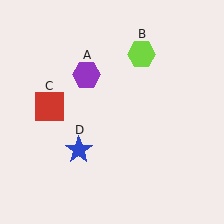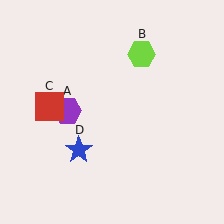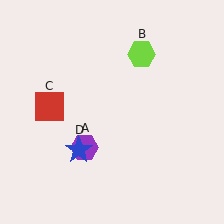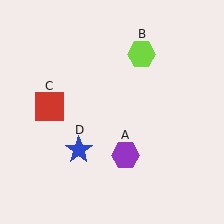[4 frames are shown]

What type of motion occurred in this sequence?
The purple hexagon (object A) rotated counterclockwise around the center of the scene.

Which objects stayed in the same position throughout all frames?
Lime hexagon (object B) and red square (object C) and blue star (object D) remained stationary.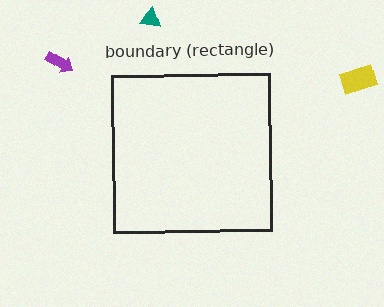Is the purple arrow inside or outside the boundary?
Outside.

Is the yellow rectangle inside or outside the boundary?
Outside.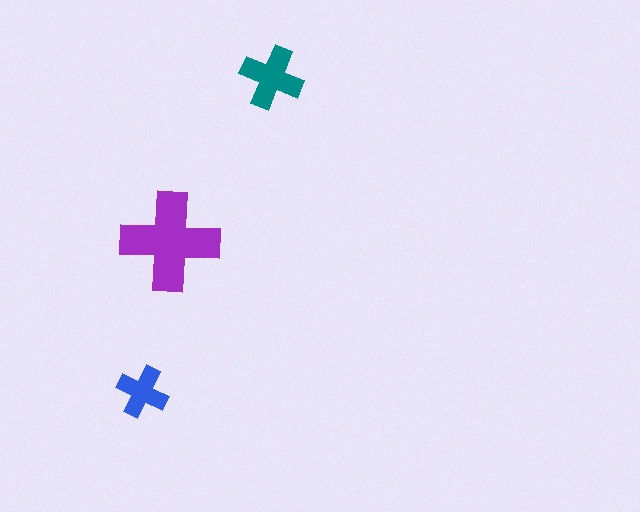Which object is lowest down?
The blue cross is bottommost.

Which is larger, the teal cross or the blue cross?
The teal one.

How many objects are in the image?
There are 3 objects in the image.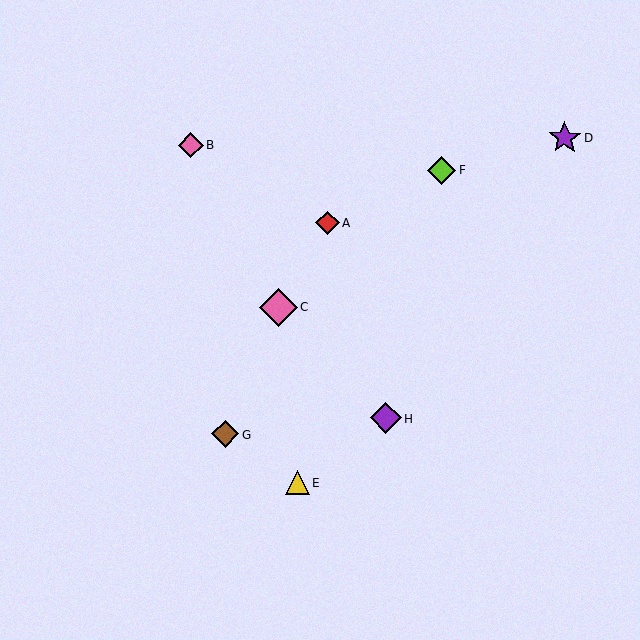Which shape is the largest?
The pink diamond (labeled C) is the largest.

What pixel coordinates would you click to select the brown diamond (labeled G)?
Click at (225, 434) to select the brown diamond G.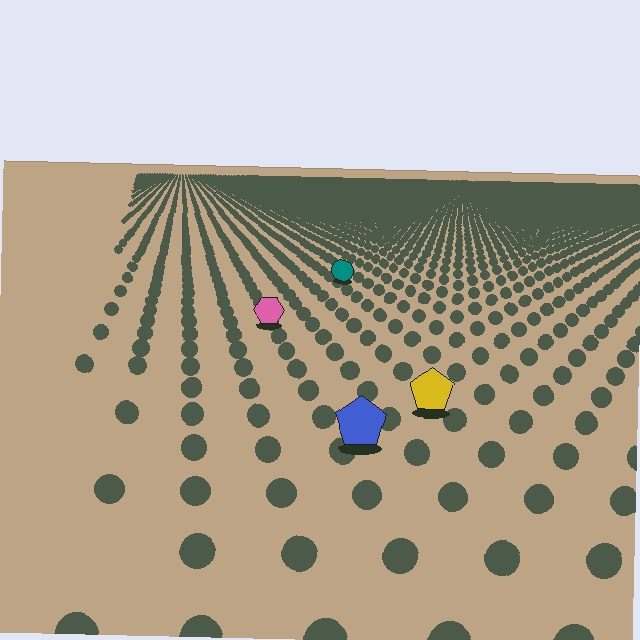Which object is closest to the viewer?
The blue pentagon is closest. The texture marks near it are larger and more spread out.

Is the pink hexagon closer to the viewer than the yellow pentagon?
No. The yellow pentagon is closer — you can tell from the texture gradient: the ground texture is coarser near it.